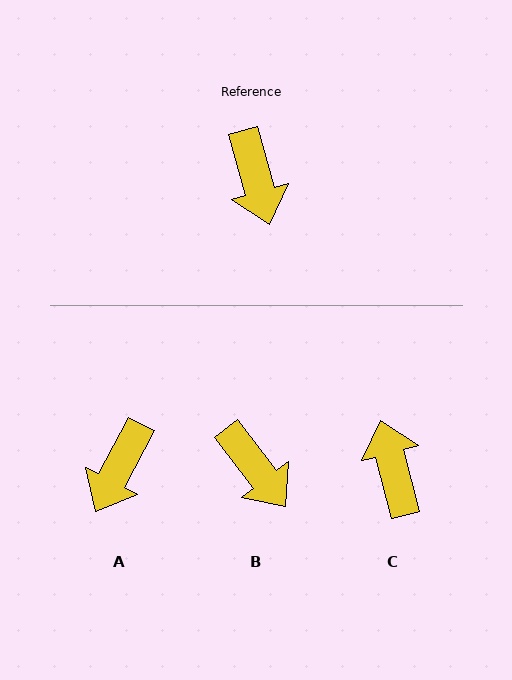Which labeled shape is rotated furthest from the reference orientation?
C, about 179 degrees away.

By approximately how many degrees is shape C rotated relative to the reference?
Approximately 179 degrees counter-clockwise.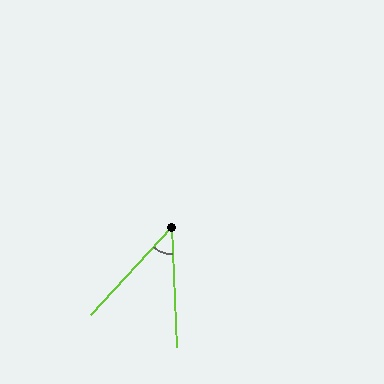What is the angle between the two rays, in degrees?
Approximately 45 degrees.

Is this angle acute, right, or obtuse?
It is acute.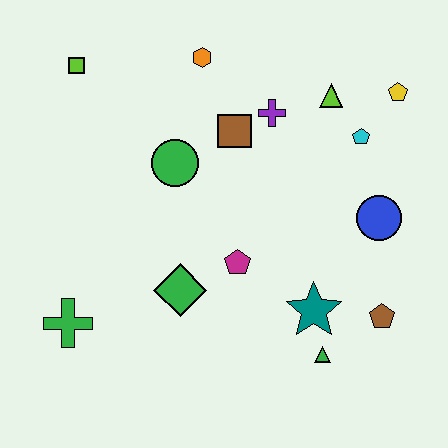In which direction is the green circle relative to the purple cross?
The green circle is to the left of the purple cross.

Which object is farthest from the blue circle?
The lime square is farthest from the blue circle.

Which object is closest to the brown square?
The purple cross is closest to the brown square.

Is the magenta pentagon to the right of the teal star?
No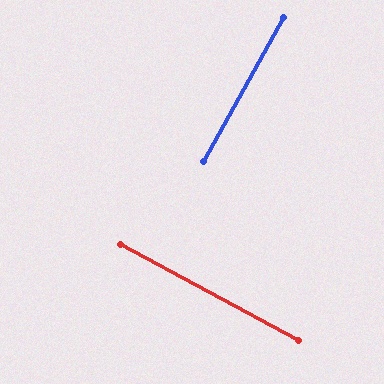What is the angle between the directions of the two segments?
Approximately 89 degrees.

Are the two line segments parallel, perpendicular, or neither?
Perpendicular — they meet at approximately 89°.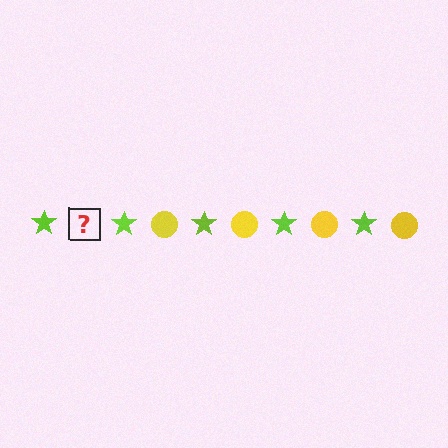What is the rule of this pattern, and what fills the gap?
The rule is that the pattern alternates between lime star and yellow circle. The gap should be filled with a yellow circle.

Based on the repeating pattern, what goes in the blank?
The blank should be a yellow circle.